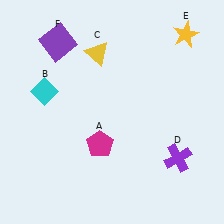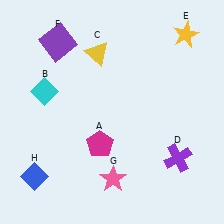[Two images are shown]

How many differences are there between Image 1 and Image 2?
There are 2 differences between the two images.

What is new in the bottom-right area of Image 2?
A pink star (G) was added in the bottom-right area of Image 2.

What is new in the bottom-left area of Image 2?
A blue diamond (H) was added in the bottom-left area of Image 2.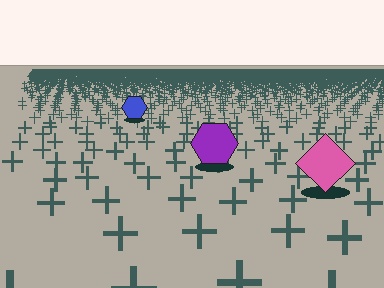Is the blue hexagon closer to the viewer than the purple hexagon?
No. The purple hexagon is closer — you can tell from the texture gradient: the ground texture is coarser near it.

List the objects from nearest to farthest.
From nearest to farthest: the pink diamond, the purple hexagon, the blue hexagon.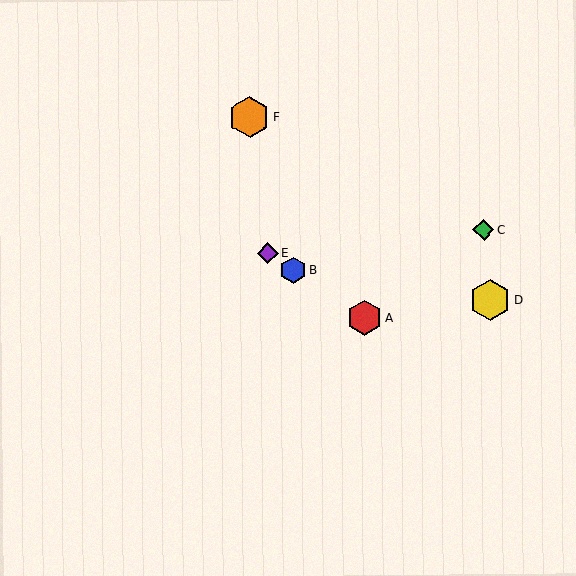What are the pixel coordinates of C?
Object C is at (484, 230).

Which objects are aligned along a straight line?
Objects A, B, E are aligned along a straight line.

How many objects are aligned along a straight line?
3 objects (A, B, E) are aligned along a straight line.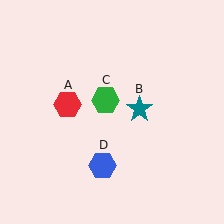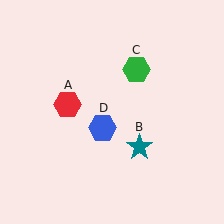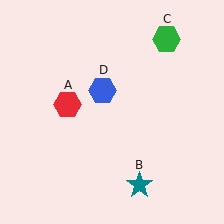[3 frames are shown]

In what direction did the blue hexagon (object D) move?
The blue hexagon (object D) moved up.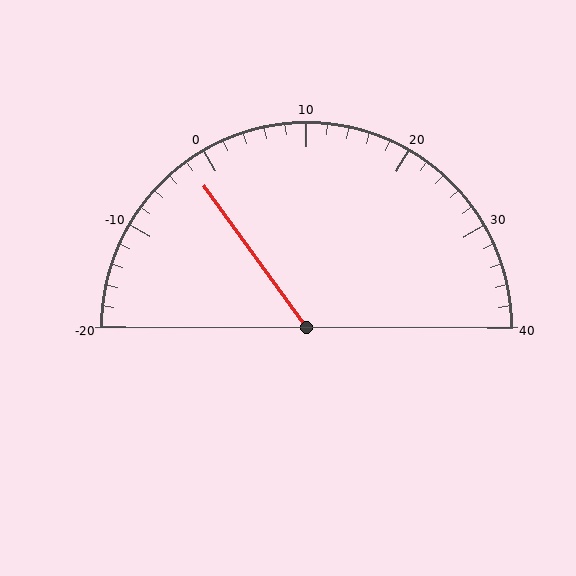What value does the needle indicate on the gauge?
The needle indicates approximately -2.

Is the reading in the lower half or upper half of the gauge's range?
The reading is in the lower half of the range (-20 to 40).